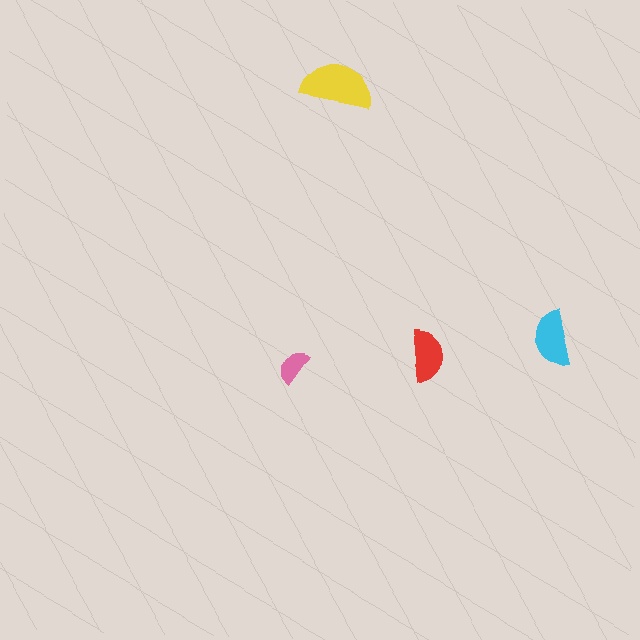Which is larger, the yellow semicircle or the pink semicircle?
The yellow one.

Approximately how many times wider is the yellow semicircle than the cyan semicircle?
About 1.5 times wider.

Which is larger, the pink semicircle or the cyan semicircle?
The cyan one.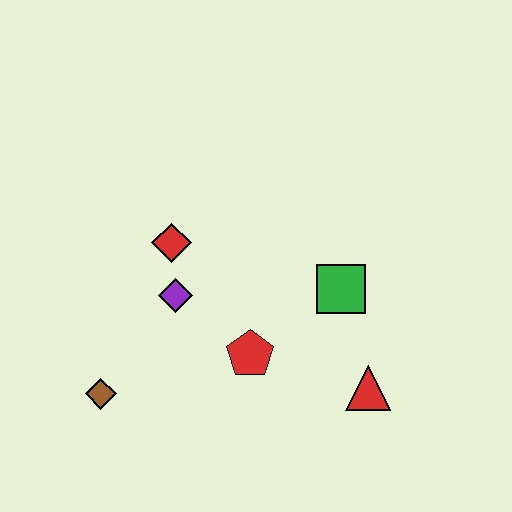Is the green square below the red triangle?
No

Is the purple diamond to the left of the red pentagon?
Yes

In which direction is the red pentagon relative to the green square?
The red pentagon is to the left of the green square.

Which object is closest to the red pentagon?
The purple diamond is closest to the red pentagon.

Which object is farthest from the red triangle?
The brown diamond is farthest from the red triangle.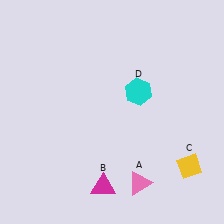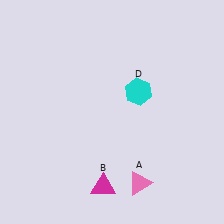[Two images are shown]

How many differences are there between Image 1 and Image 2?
There is 1 difference between the two images.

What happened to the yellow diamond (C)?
The yellow diamond (C) was removed in Image 2. It was in the bottom-right area of Image 1.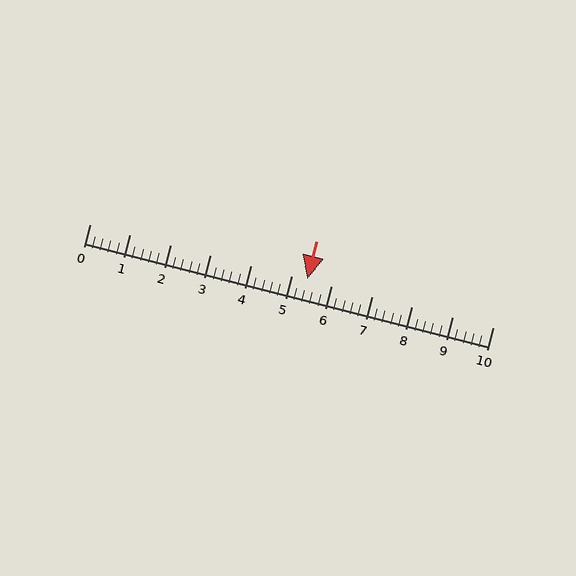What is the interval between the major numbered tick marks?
The major tick marks are spaced 1 units apart.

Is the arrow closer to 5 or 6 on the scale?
The arrow is closer to 5.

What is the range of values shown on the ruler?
The ruler shows values from 0 to 10.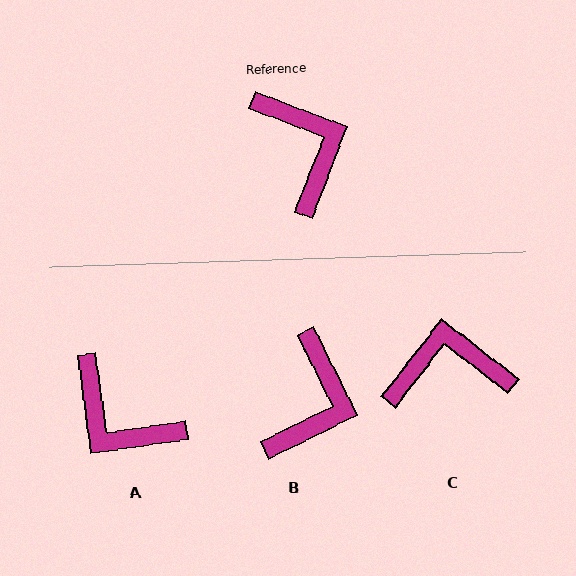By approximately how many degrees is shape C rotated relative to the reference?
Approximately 73 degrees counter-clockwise.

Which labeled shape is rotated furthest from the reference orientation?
A, about 151 degrees away.